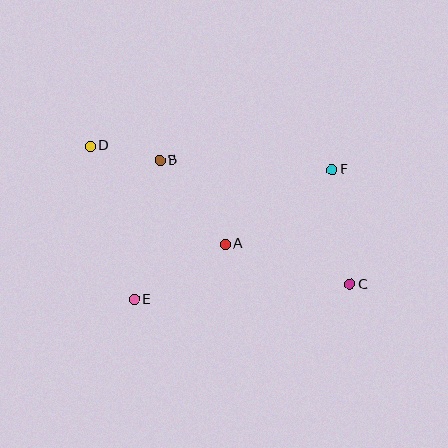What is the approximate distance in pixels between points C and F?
The distance between C and F is approximately 116 pixels.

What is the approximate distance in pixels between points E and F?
The distance between E and F is approximately 237 pixels.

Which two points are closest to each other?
Points B and D are closest to each other.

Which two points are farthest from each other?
Points C and D are farthest from each other.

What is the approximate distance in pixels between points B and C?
The distance between B and C is approximately 227 pixels.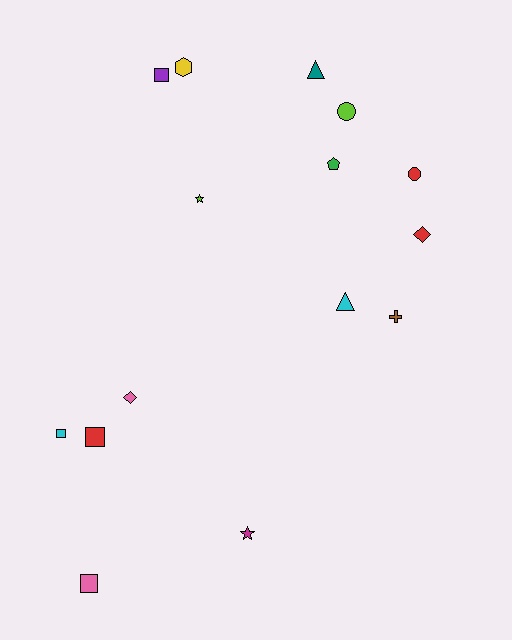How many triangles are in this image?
There are 2 triangles.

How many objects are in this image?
There are 15 objects.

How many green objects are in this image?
There is 1 green object.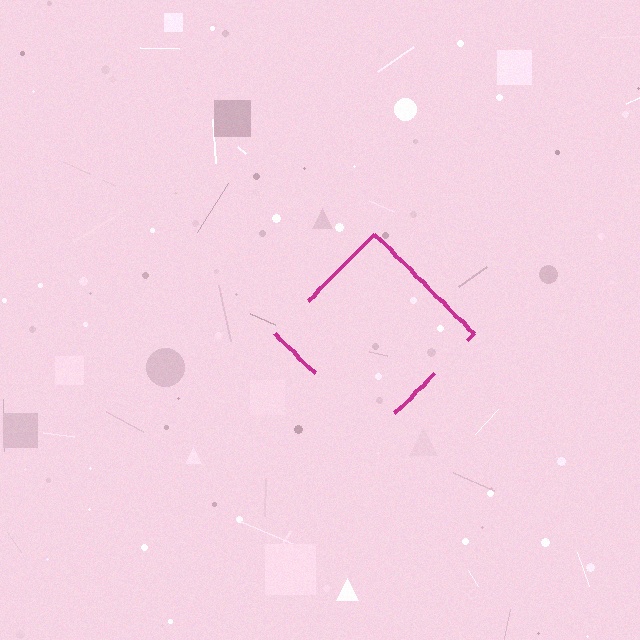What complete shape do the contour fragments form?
The contour fragments form a diamond.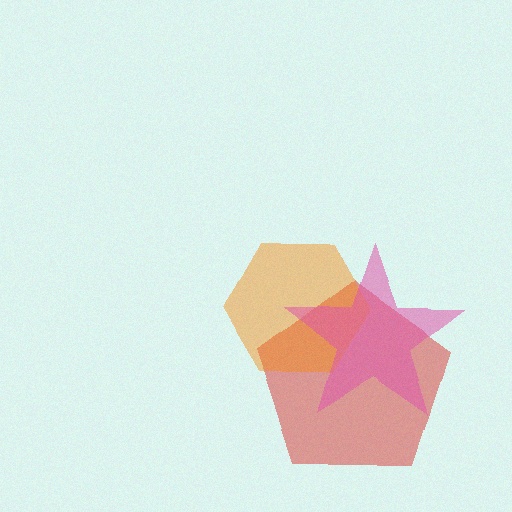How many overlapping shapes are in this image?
There are 3 overlapping shapes in the image.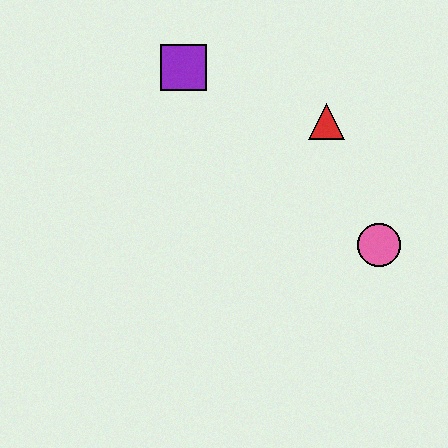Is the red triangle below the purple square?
Yes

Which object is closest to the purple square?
The red triangle is closest to the purple square.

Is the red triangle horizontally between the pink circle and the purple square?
Yes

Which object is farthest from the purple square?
The pink circle is farthest from the purple square.